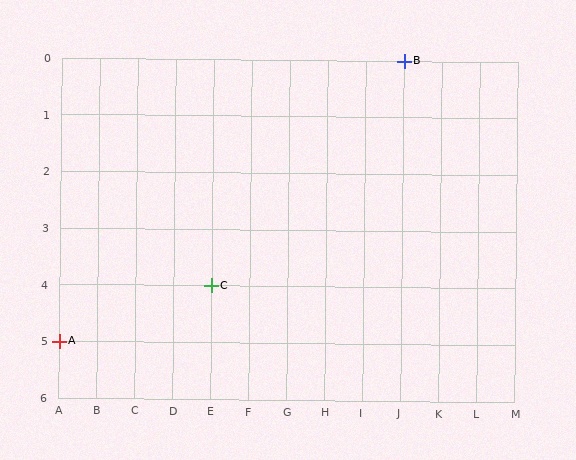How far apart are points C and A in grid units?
Points C and A are 4 columns and 1 row apart (about 4.1 grid units diagonally).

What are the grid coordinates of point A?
Point A is at grid coordinates (A, 5).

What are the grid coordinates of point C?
Point C is at grid coordinates (E, 4).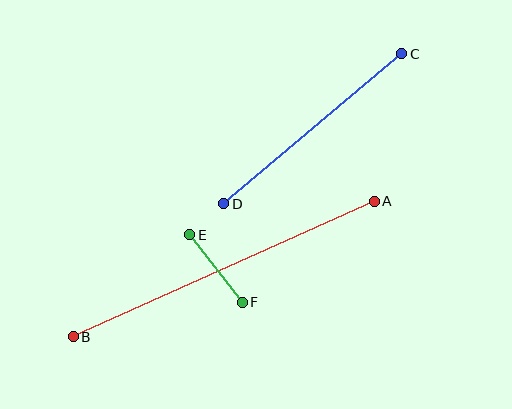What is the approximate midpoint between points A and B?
The midpoint is at approximately (224, 269) pixels.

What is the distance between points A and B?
The distance is approximately 330 pixels.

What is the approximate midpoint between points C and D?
The midpoint is at approximately (313, 129) pixels.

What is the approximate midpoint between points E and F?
The midpoint is at approximately (216, 269) pixels.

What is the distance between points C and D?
The distance is approximately 232 pixels.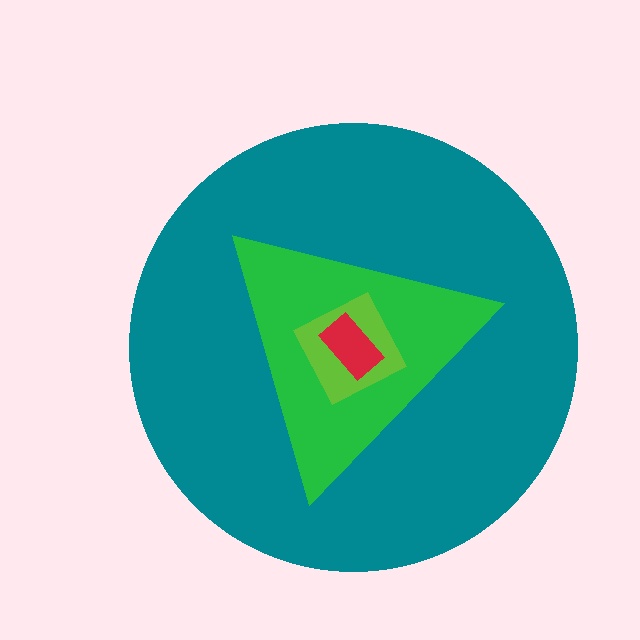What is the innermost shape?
The red rectangle.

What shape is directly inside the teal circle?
The green triangle.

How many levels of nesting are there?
4.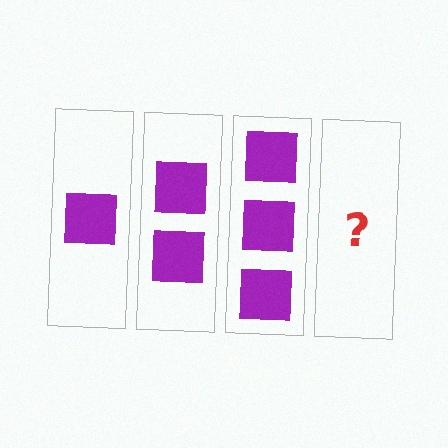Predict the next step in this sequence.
The next step is 4 squares.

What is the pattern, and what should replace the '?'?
The pattern is that each step adds one more square. The '?' should be 4 squares.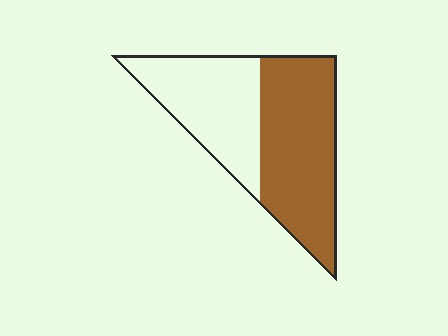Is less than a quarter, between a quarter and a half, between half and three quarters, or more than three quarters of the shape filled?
Between half and three quarters.